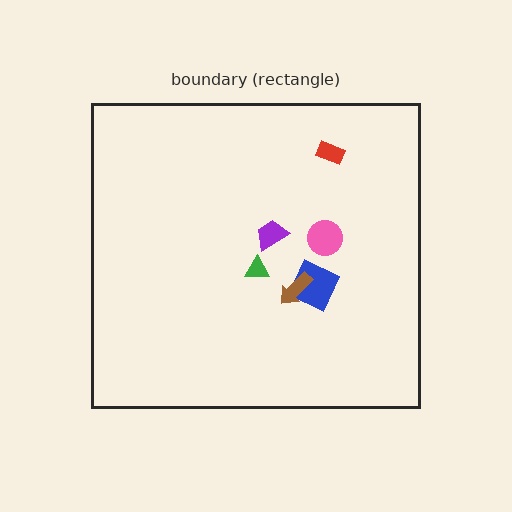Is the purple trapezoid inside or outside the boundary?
Inside.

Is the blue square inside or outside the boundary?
Inside.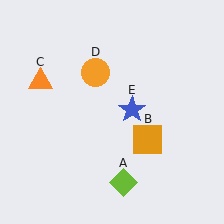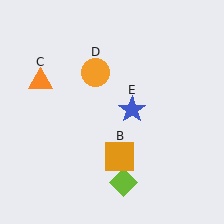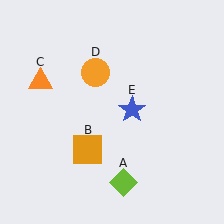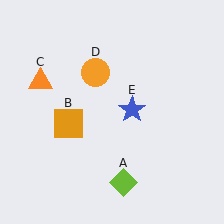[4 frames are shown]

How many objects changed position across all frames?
1 object changed position: orange square (object B).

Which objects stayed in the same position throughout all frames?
Lime diamond (object A) and orange triangle (object C) and orange circle (object D) and blue star (object E) remained stationary.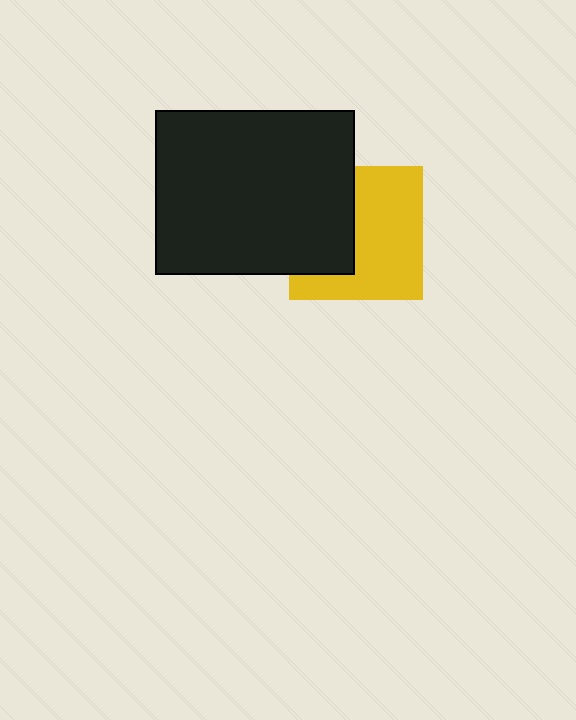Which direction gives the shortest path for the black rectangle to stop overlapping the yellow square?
Moving left gives the shortest separation.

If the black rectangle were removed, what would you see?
You would see the complete yellow square.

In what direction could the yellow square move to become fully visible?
The yellow square could move right. That would shift it out from behind the black rectangle entirely.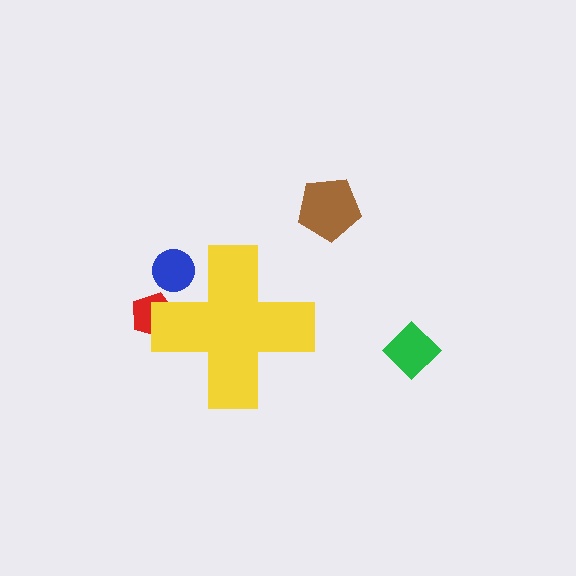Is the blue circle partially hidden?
Yes, the blue circle is partially hidden behind the yellow cross.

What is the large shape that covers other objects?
A yellow cross.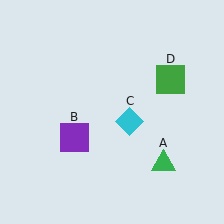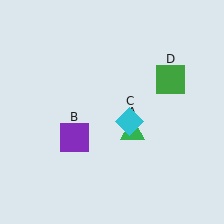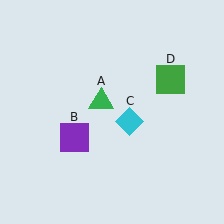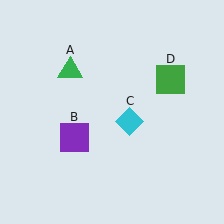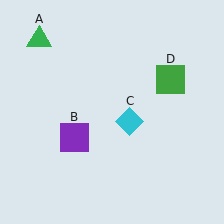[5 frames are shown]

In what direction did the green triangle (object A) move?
The green triangle (object A) moved up and to the left.